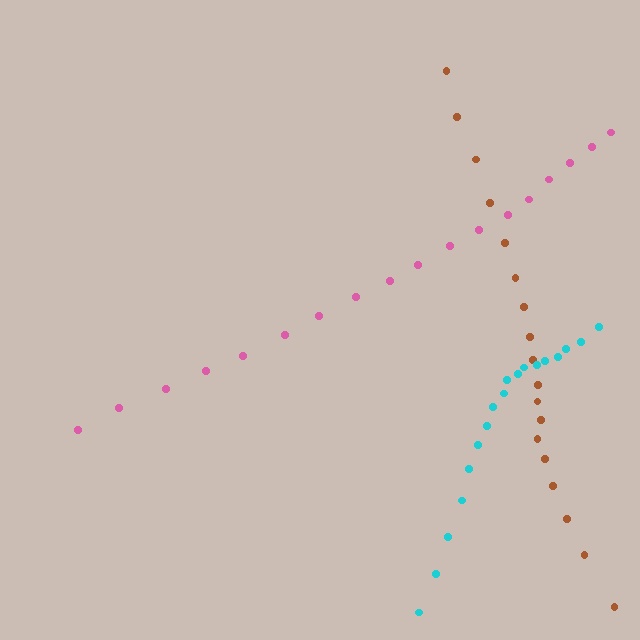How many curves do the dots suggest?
There are 3 distinct paths.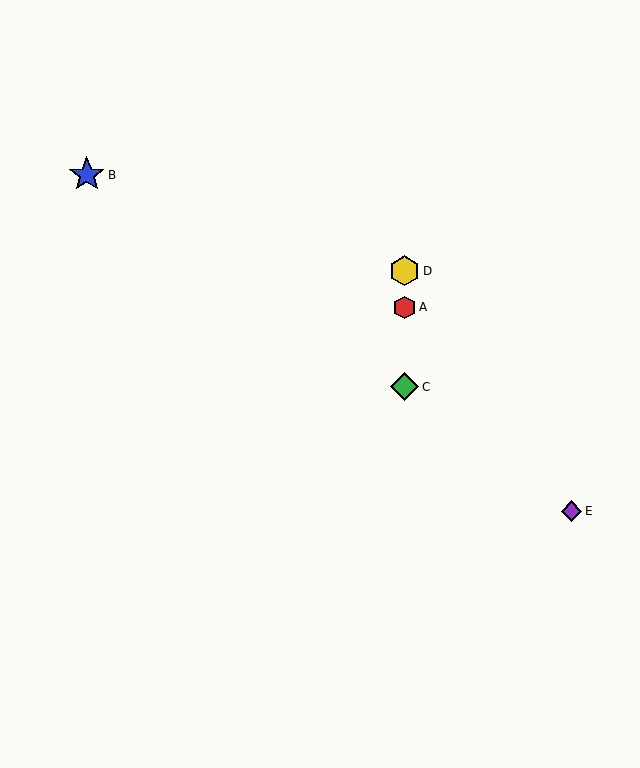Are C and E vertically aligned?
No, C is at x≈405 and E is at x≈571.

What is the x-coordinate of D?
Object D is at x≈405.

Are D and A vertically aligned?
Yes, both are at x≈405.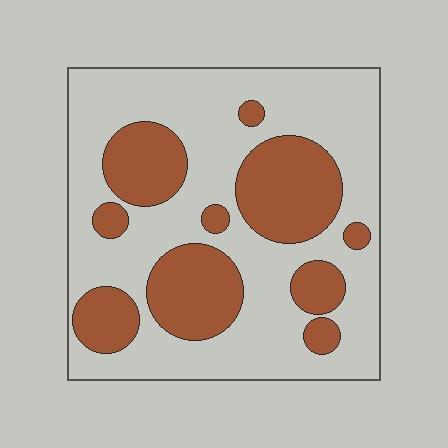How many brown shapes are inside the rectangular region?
10.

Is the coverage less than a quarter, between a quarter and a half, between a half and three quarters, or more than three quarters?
Between a quarter and a half.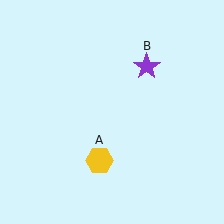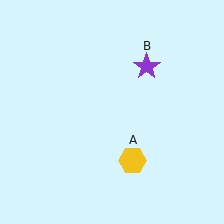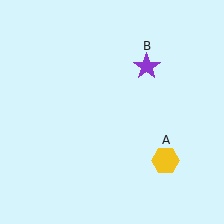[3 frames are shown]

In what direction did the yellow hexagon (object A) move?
The yellow hexagon (object A) moved right.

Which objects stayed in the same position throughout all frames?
Purple star (object B) remained stationary.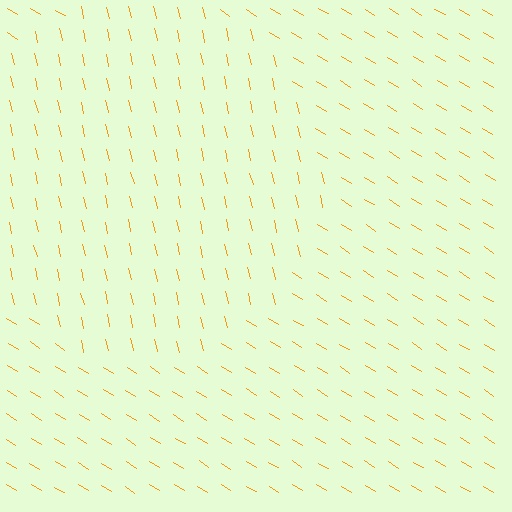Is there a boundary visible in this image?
Yes, there is a texture boundary formed by a change in line orientation.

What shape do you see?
I see a circle.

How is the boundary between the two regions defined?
The boundary is defined purely by a change in line orientation (approximately 45 degrees difference). All lines are the same color and thickness.